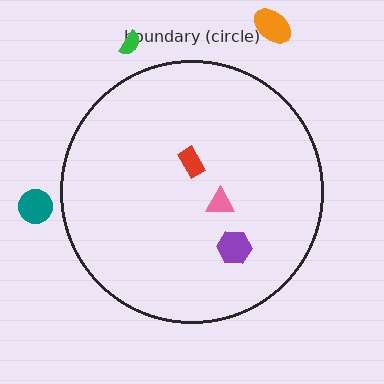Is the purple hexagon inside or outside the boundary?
Inside.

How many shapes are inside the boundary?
3 inside, 3 outside.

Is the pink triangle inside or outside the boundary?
Inside.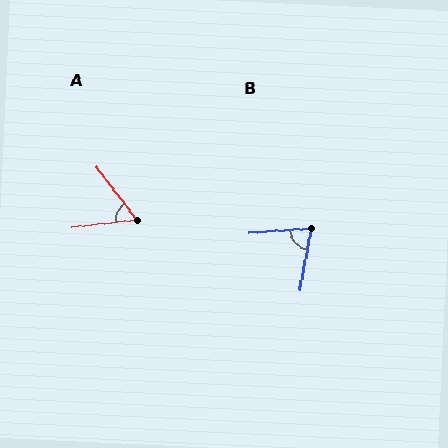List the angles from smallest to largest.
A (59°), B (76°).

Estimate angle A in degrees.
Approximately 59 degrees.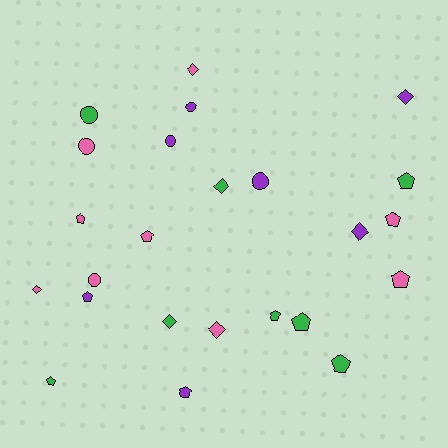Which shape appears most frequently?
Pentagon, with 11 objects.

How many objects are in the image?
There are 24 objects.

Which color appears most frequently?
Pink, with 9 objects.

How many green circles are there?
There is 1 green circle.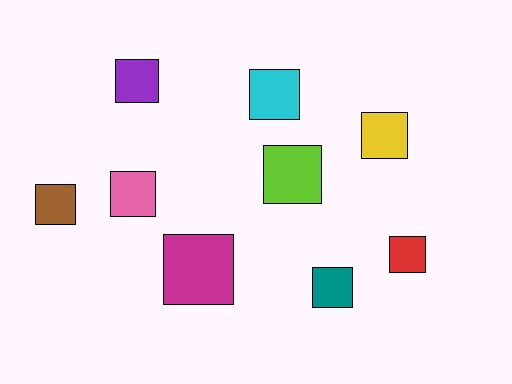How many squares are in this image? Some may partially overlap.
There are 9 squares.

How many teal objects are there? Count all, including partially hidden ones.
There is 1 teal object.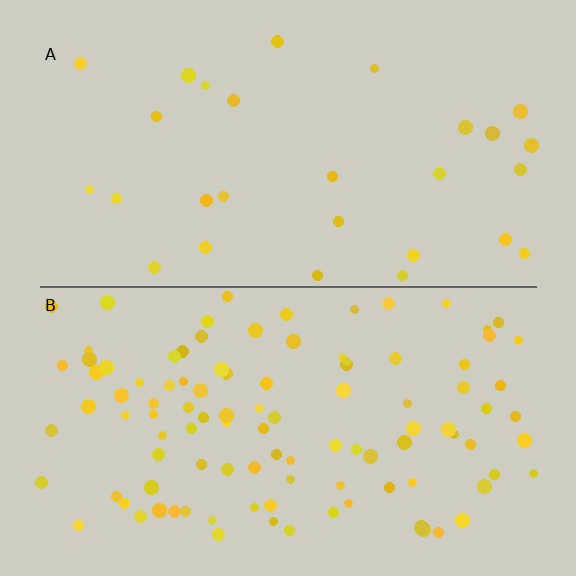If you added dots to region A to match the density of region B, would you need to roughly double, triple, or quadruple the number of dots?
Approximately quadruple.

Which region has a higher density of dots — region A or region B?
B (the bottom).